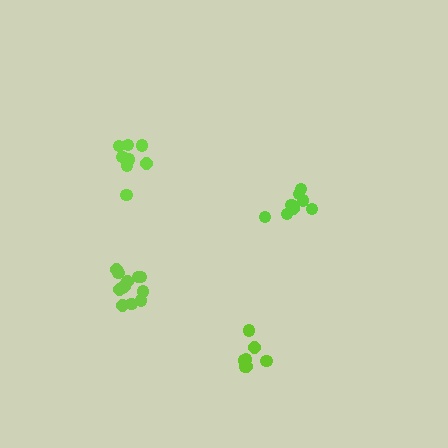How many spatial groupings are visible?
There are 4 spatial groupings.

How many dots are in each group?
Group 1: 8 dots, Group 2: 8 dots, Group 3: 12 dots, Group 4: 7 dots (35 total).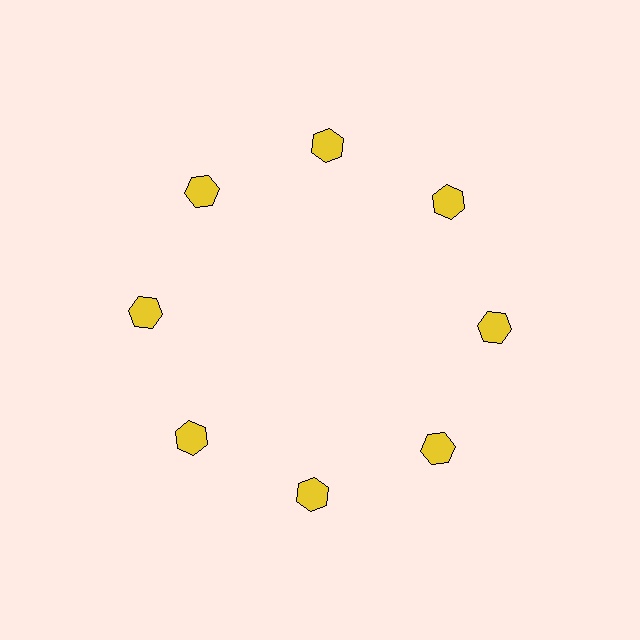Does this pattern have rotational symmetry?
Yes, this pattern has 8-fold rotational symmetry. It looks the same after rotating 45 degrees around the center.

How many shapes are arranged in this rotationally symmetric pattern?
There are 8 shapes, arranged in 8 groups of 1.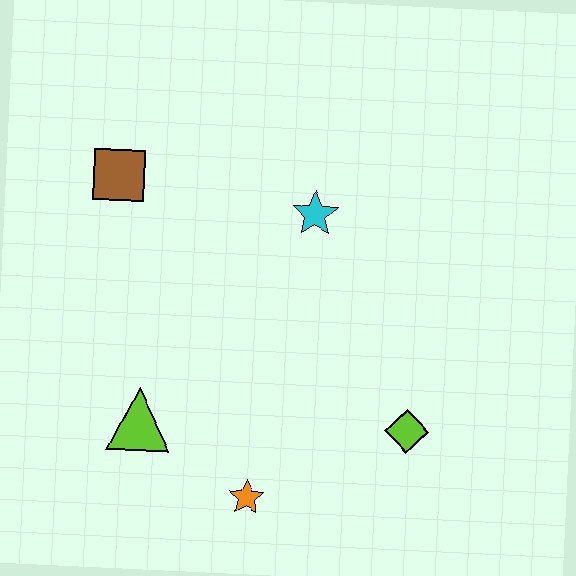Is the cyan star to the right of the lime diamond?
No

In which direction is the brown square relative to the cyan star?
The brown square is to the left of the cyan star.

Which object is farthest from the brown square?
The lime diamond is farthest from the brown square.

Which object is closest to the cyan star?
The brown square is closest to the cyan star.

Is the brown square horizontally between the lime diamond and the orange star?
No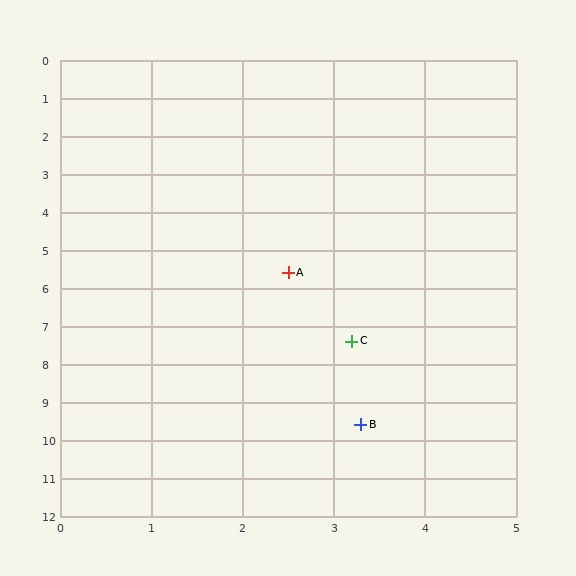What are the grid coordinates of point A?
Point A is at approximately (2.5, 5.6).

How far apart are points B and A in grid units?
Points B and A are about 4.1 grid units apart.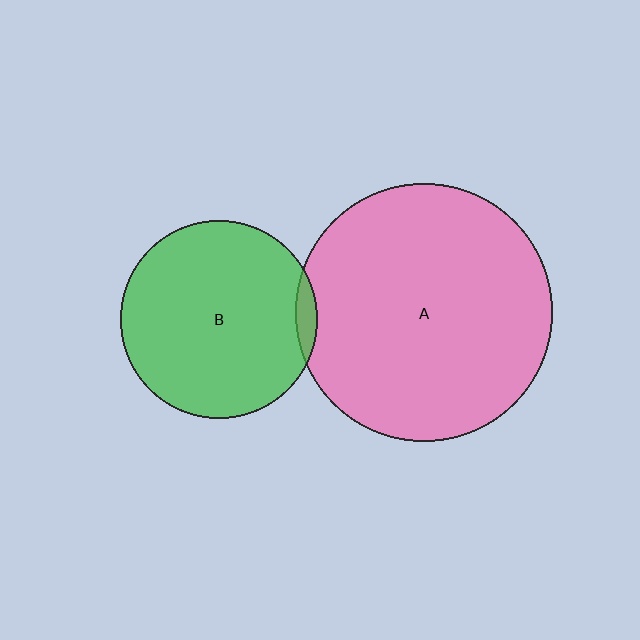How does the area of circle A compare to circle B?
Approximately 1.7 times.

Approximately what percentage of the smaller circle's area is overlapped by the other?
Approximately 5%.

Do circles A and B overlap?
Yes.